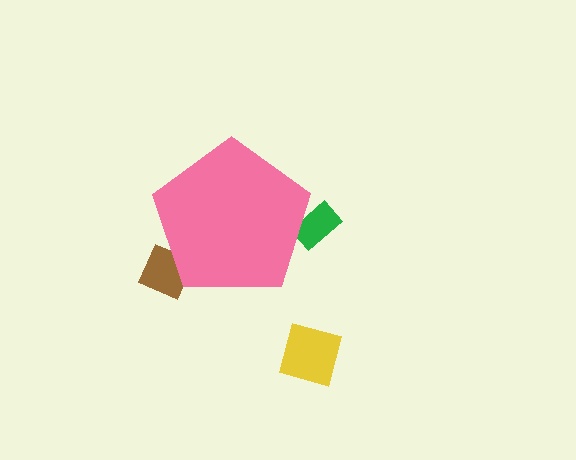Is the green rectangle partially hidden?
Yes, the green rectangle is partially hidden behind the pink pentagon.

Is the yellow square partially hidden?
No, the yellow square is fully visible.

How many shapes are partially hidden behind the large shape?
2 shapes are partially hidden.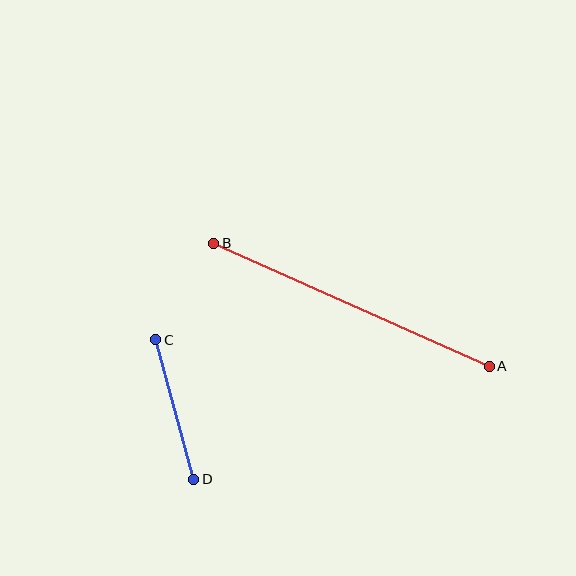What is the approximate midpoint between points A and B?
The midpoint is at approximately (351, 305) pixels.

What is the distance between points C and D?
The distance is approximately 145 pixels.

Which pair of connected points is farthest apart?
Points A and B are farthest apart.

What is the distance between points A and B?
The distance is approximately 301 pixels.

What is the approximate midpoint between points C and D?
The midpoint is at approximately (175, 410) pixels.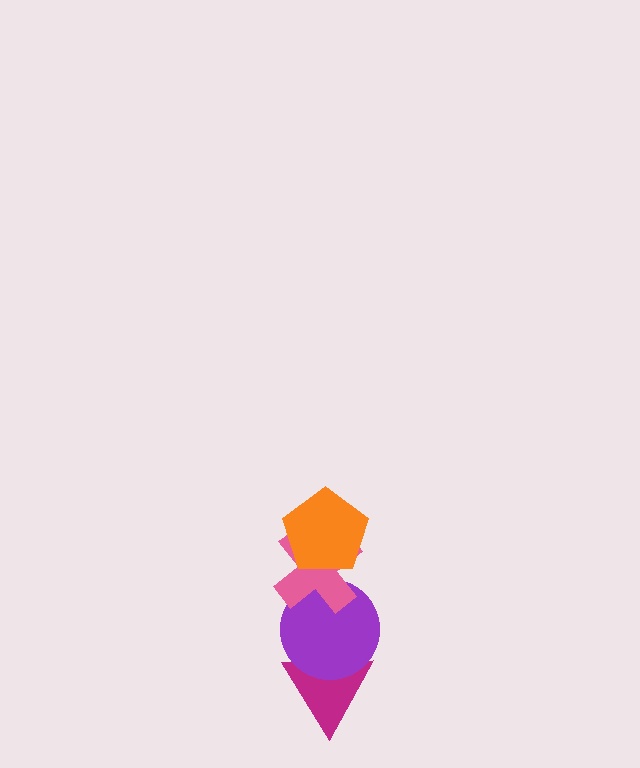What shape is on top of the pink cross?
The orange pentagon is on top of the pink cross.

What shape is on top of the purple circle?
The pink cross is on top of the purple circle.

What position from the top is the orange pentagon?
The orange pentagon is 1st from the top.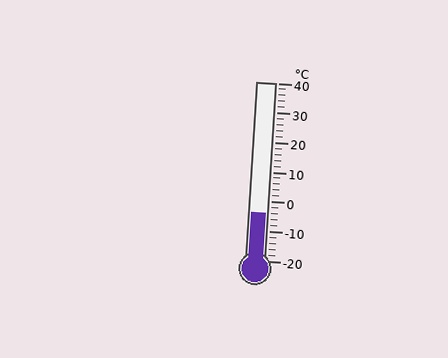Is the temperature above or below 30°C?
The temperature is below 30°C.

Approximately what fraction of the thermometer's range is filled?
The thermometer is filled to approximately 25% of its range.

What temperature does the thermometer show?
The thermometer shows approximately -4°C.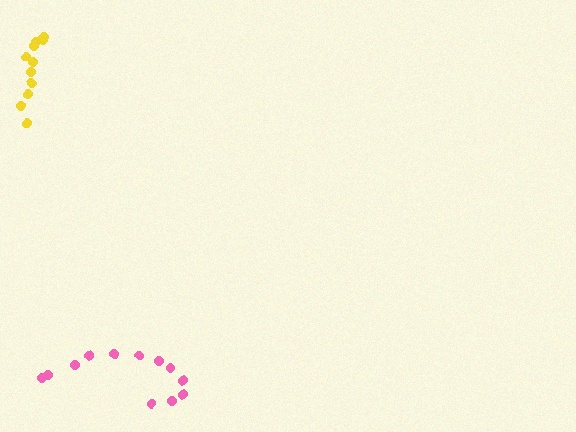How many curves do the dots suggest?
There are 2 distinct paths.